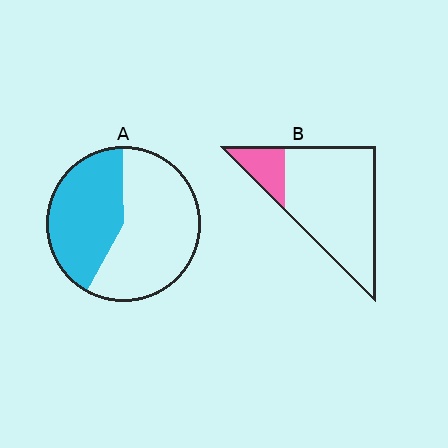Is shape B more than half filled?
No.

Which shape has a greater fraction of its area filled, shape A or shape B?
Shape A.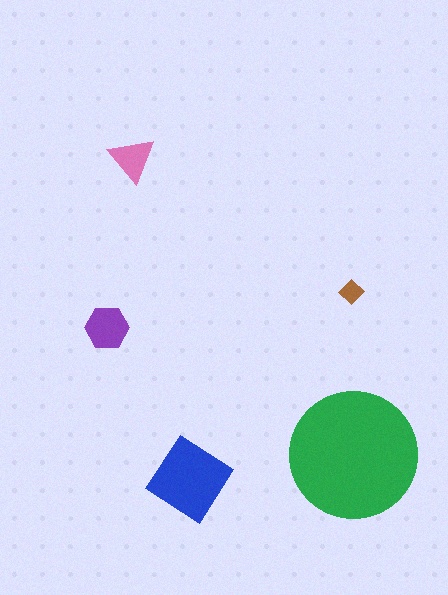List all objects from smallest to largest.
The brown diamond, the pink triangle, the purple hexagon, the blue diamond, the green circle.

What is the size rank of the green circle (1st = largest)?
1st.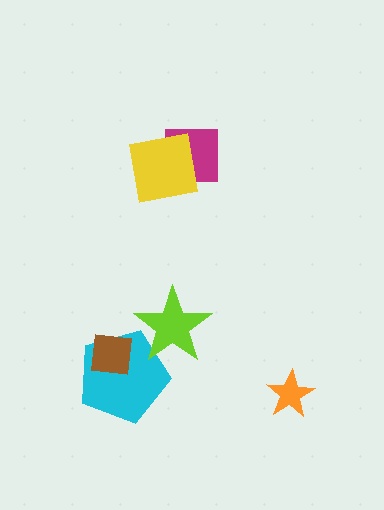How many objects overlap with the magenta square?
1 object overlaps with the magenta square.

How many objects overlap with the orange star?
0 objects overlap with the orange star.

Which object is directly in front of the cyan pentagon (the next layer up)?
The brown square is directly in front of the cyan pentagon.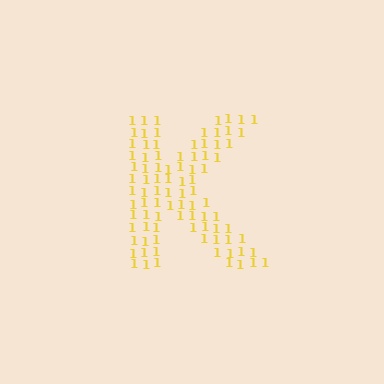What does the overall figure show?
The overall figure shows the letter K.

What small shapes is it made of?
It is made of small digit 1's.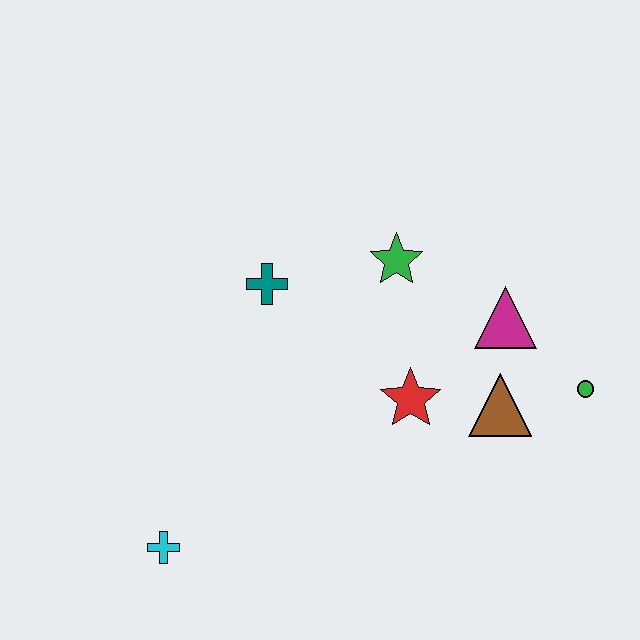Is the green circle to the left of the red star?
No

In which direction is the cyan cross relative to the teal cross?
The cyan cross is below the teal cross.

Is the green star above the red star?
Yes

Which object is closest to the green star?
The magenta triangle is closest to the green star.